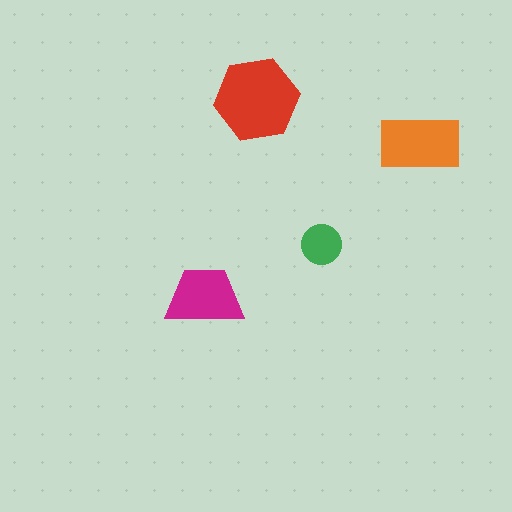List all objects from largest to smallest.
The red hexagon, the orange rectangle, the magenta trapezoid, the green circle.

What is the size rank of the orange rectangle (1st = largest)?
2nd.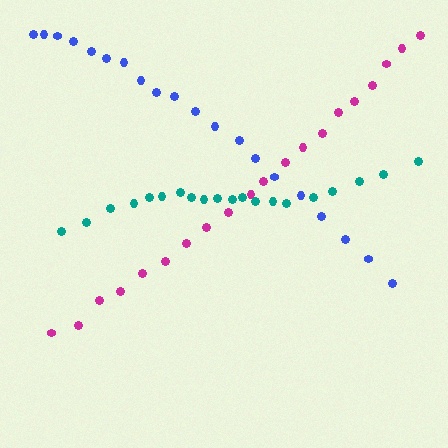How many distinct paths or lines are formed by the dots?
There are 3 distinct paths.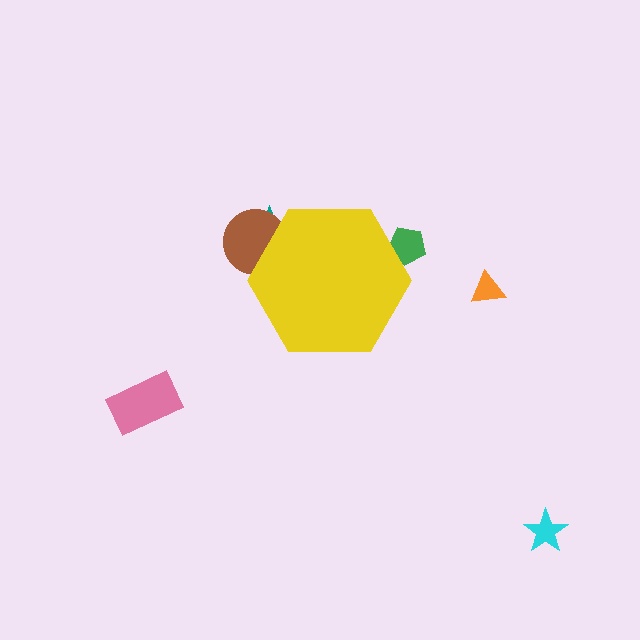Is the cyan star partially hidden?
No, the cyan star is fully visible.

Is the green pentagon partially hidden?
Yes, the green pentagon is partially hidden behind the yellow hexagon.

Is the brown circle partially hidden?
Yes, the brown circle is partially hidden behind the yellow hexagon.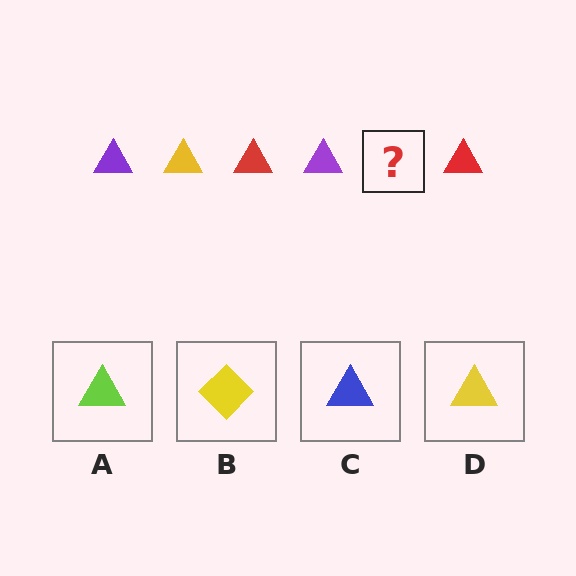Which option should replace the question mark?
Option D.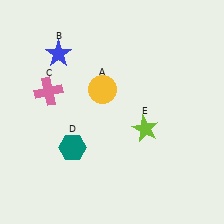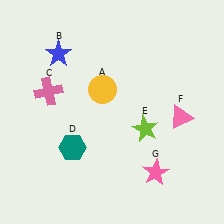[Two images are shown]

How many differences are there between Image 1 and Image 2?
There are 2 differences between the two images.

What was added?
A pink triangle (F), a pink star (G) were added in Image 2.